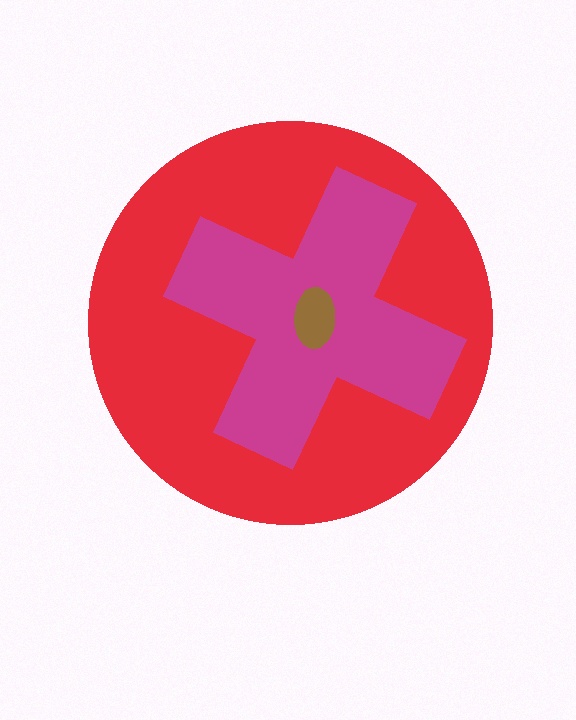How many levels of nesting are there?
3.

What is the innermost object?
The brown ellipse.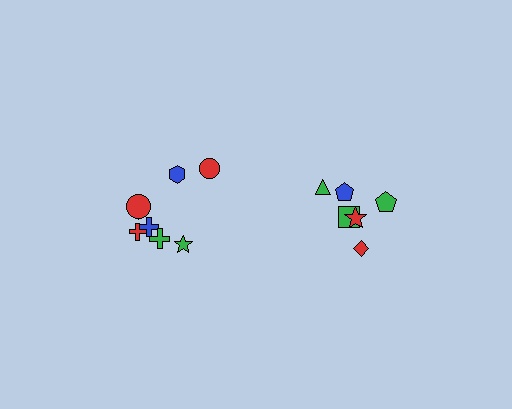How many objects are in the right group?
There are 6 objects.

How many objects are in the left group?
There are 8 objects.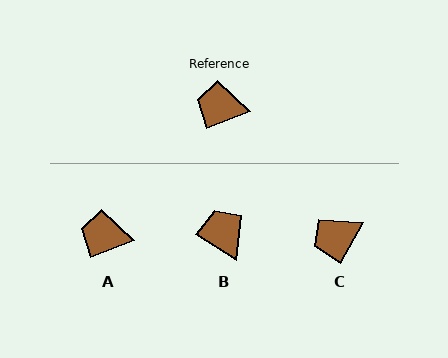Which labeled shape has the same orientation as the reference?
A.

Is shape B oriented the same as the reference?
No, it is off by about 54 degrees.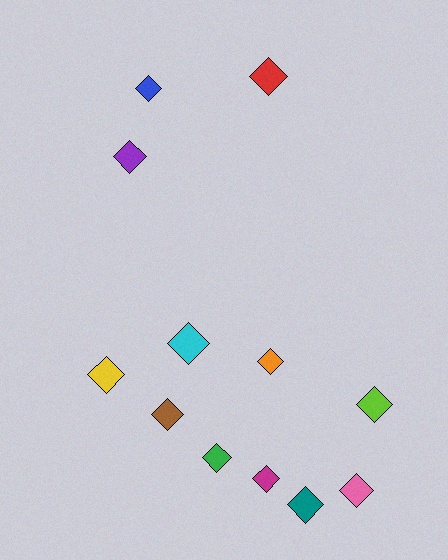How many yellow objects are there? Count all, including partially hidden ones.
There is 1 yellow object.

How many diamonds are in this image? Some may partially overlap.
There are 12 diamonds.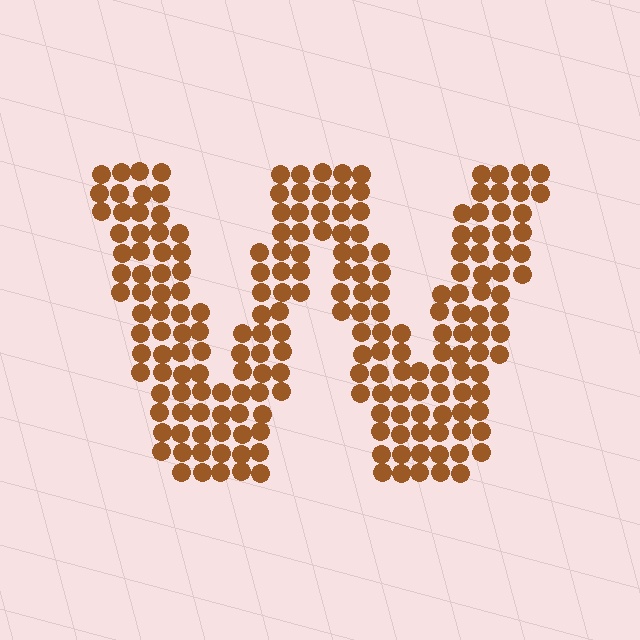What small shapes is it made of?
It is made of small circles.